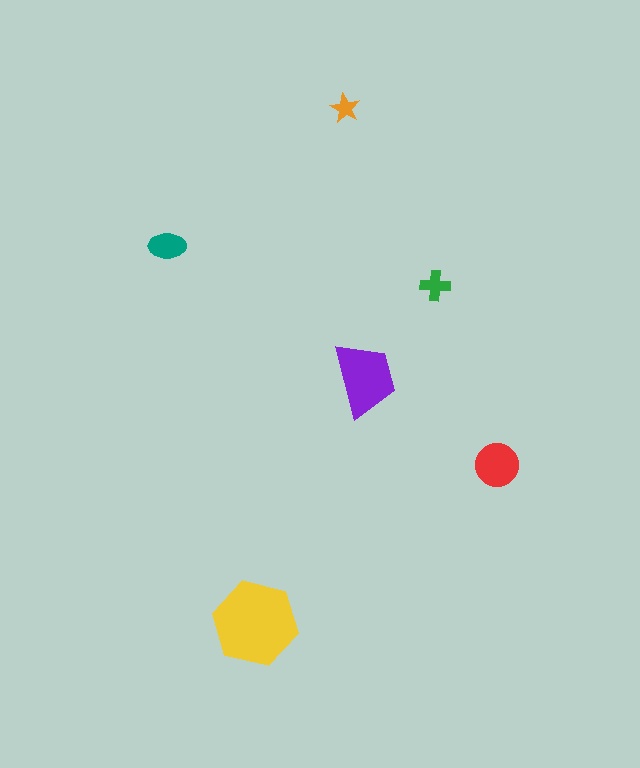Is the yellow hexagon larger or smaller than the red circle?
Larger.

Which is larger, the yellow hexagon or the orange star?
The yellow hexagon.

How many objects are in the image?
There are 6 objects in the image.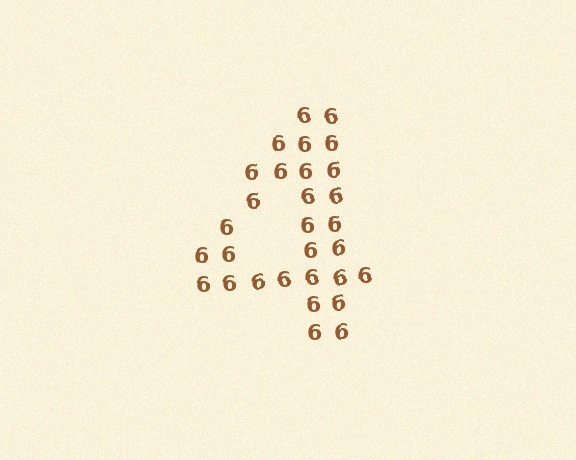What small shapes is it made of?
It is made of small digit 6's.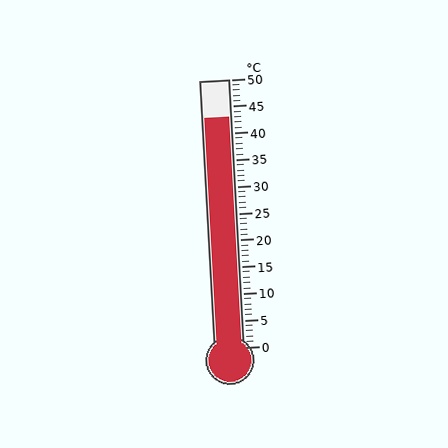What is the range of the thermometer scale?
The thermometer scale ranges from 0°C to 50°C.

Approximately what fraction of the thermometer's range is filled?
The thermometer is filled to approximately 85% of its range.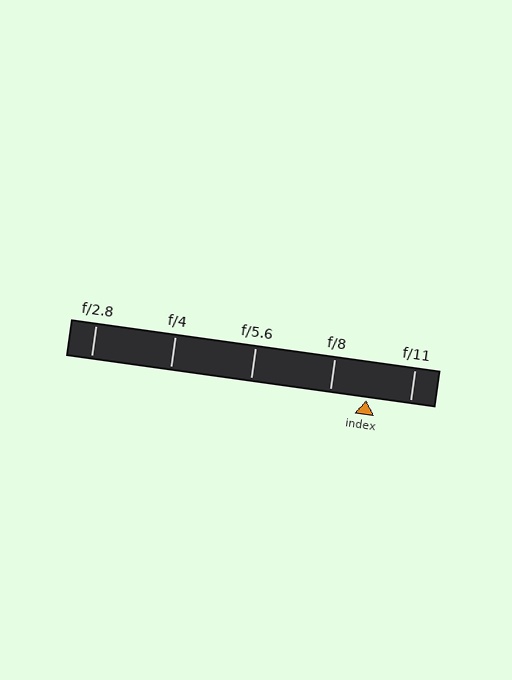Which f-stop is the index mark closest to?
The index mark is closest to f/8.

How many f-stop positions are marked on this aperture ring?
There are 5 f-stop positions marked.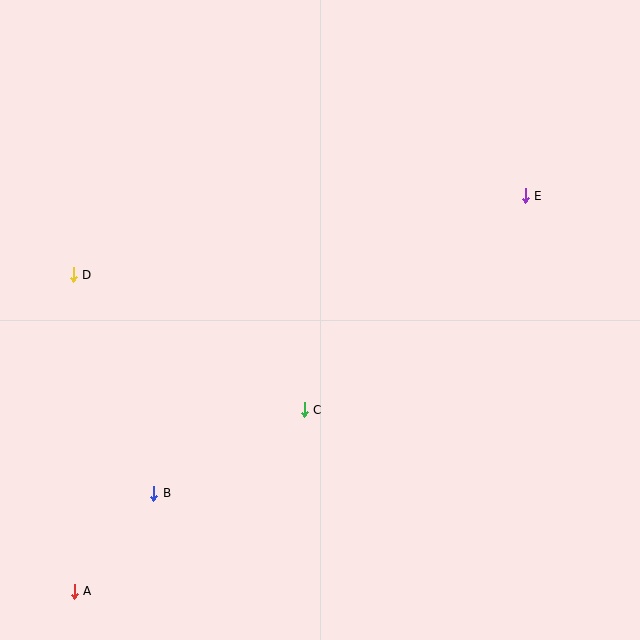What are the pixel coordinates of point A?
Point A is at (74, 591).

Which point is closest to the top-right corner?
Point E is closest to the top-right corner.